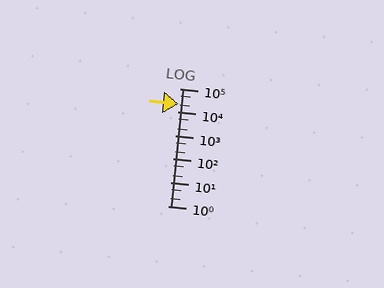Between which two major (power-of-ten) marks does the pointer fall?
The pointer is between 10000 and 100000.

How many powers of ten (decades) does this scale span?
The scale spans 5 decades, from 1 to 100000.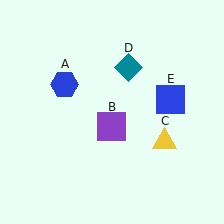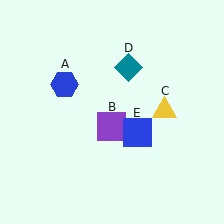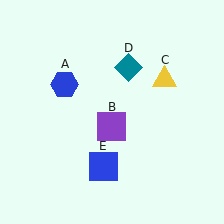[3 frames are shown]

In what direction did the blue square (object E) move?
The blue square (object E) moved down and to the left.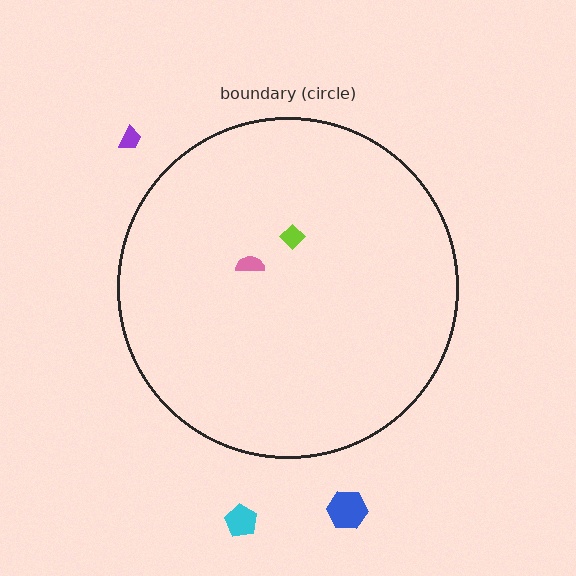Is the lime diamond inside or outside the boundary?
Inside.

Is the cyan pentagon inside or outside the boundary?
Outside.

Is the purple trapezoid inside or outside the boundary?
Outside.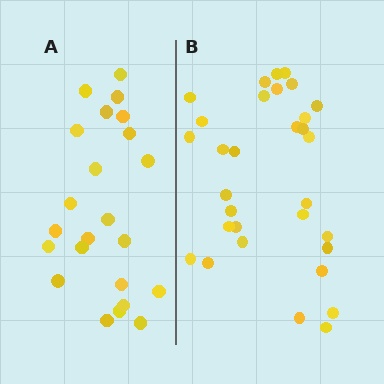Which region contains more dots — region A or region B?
Region B (the right region) has more dots.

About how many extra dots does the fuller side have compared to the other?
Region B has roughly 8 or so more dots than region A.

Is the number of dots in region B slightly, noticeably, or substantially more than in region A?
Region B has noticeably more, but not dramatically so. The ratio is roughly 1.3 to 1.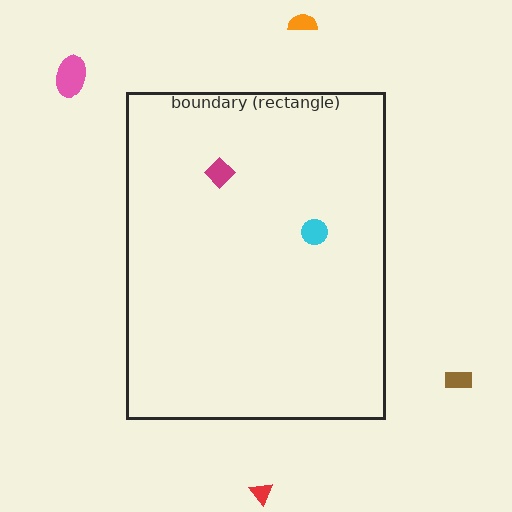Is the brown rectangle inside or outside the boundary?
Outside.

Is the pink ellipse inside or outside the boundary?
Outside.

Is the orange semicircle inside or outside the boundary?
Outside.